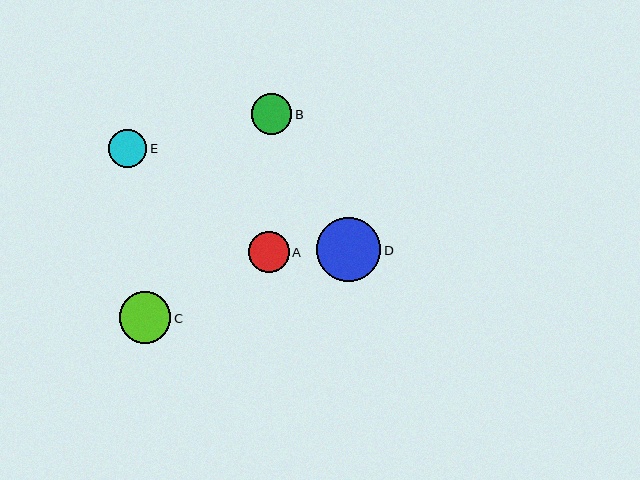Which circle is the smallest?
Circle E is the smallest with a size of approximately 38 pixels.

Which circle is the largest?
Circle D is the largest with a size of approximately 64 pixels.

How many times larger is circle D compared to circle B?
Circle D is approximately 1.6 times the size of circle B.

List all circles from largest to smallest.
From largest to smallest: D, C, A, B, E.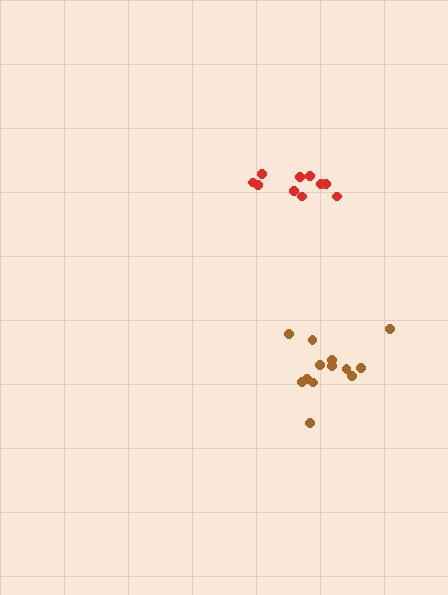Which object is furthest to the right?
The brown cluster is rightmost.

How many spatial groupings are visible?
There are 2 spatial groupings.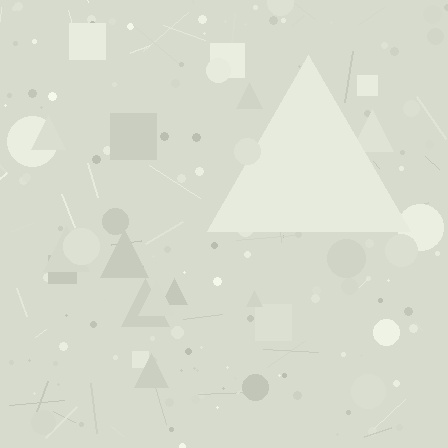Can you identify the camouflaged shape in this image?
The camouflaged shape is a triangle.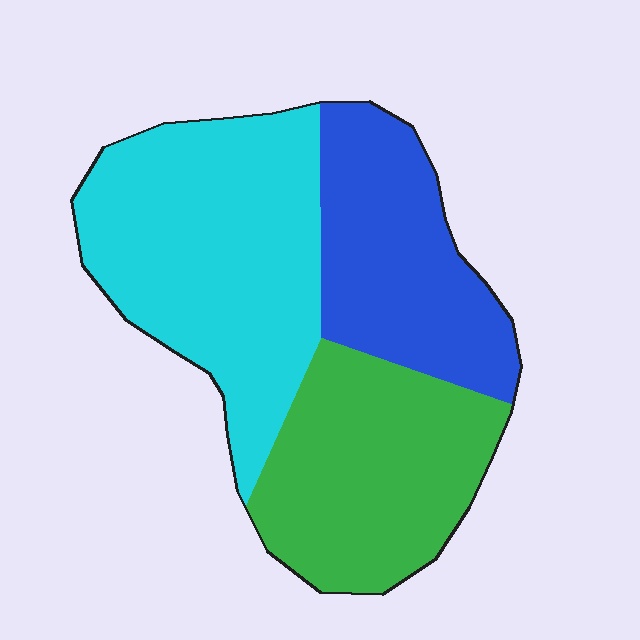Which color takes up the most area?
Cyan, at roughly 40%.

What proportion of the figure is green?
Green takes up between a sixth and a third of the figure.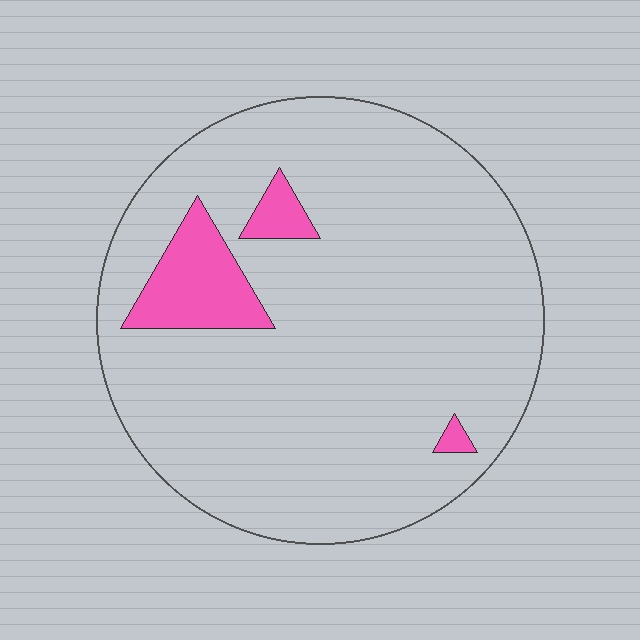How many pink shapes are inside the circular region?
3.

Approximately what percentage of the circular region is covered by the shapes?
Approximately 10%.